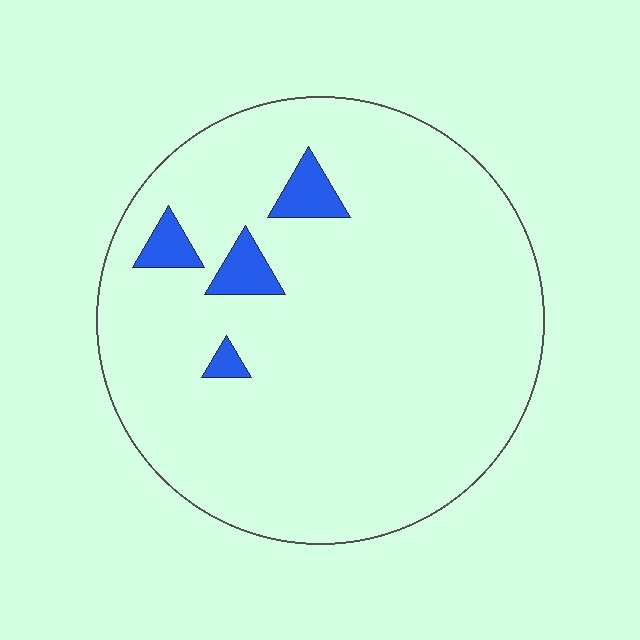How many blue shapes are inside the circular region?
4.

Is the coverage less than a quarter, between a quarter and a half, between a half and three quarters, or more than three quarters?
Less than a quarter.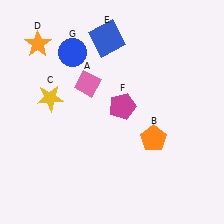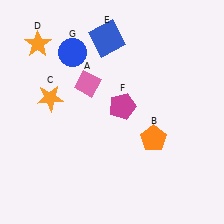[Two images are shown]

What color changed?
The star (C) changed from yellow in Image 1 to orange in Image 2.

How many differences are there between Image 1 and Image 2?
There is 1 difference between the two images.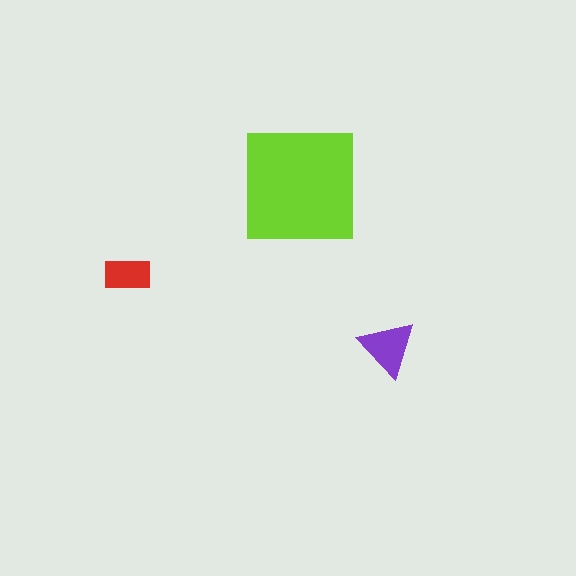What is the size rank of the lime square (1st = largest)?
1st.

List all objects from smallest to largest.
The red rectangle, the purple triangle, the lime square.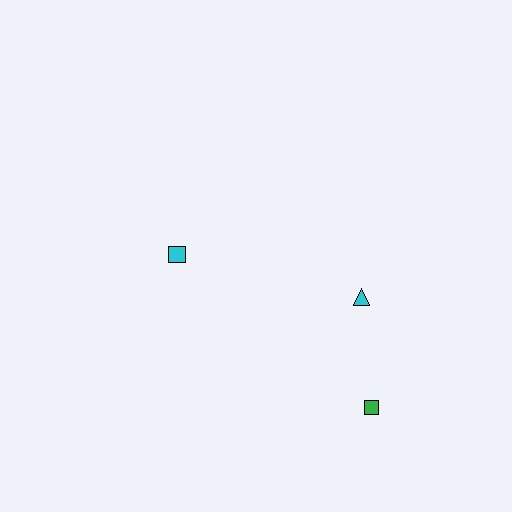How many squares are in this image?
There are 2 squares.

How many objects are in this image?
There are 3 objects.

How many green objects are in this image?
There is 1 green object.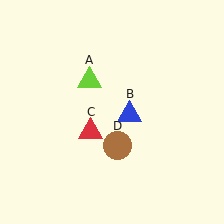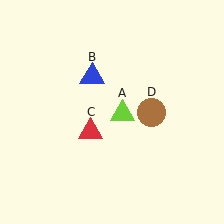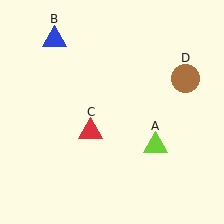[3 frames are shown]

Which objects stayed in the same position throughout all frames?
Red triangle (object C) remained stationary.